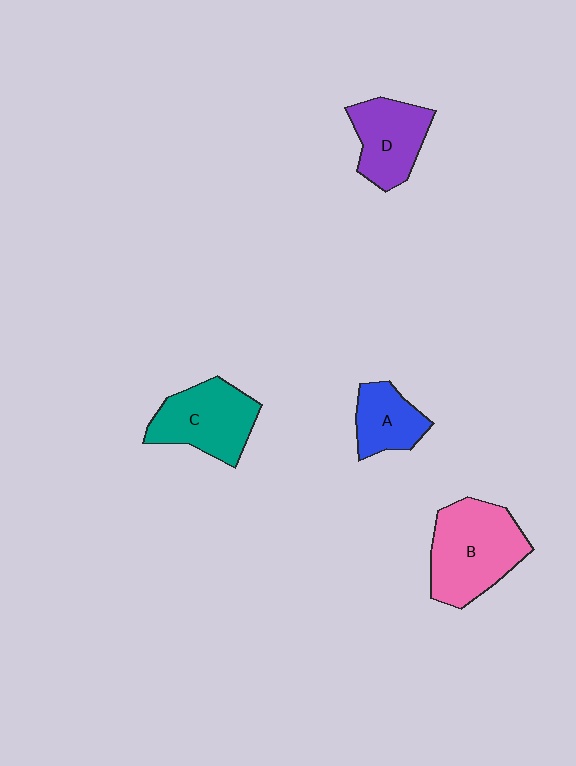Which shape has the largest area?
Shape B (pink).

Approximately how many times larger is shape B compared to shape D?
Approximately 1.4 times.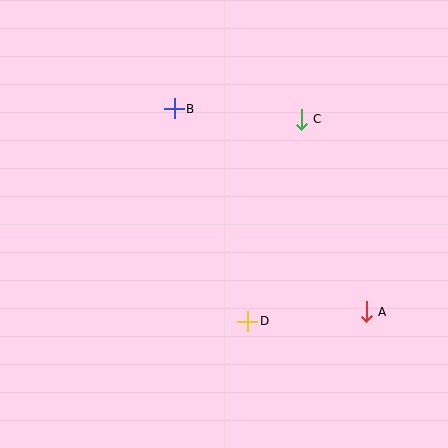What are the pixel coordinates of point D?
Point D is at (248, 321).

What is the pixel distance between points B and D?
The distance between B and D is 225 pixels.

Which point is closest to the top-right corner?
Point C is closest to the top-right corner.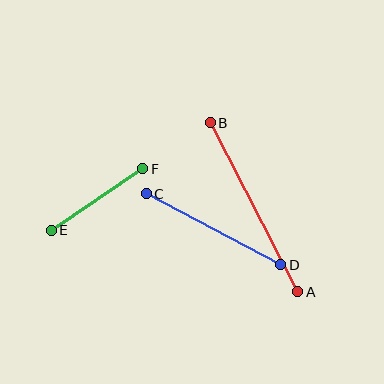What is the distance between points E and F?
The distance is approximately 110 pixels.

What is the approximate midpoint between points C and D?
The midpoint is at approximately (213, 229) pixels.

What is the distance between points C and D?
The distance is approximately 152 pixels.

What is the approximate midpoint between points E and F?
The midpoint is at approximately (97, 200) pixels.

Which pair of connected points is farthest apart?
Points A and B are farthest apart.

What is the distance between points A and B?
The distance is approximately 190 pixels.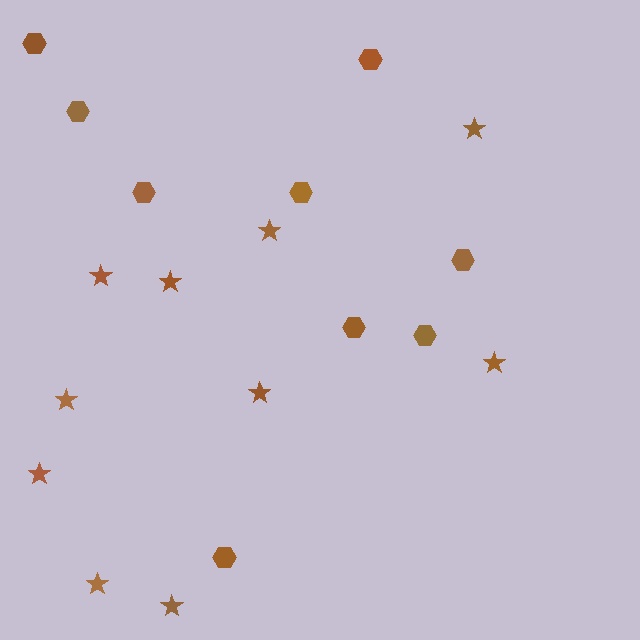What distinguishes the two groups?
There are 2 groups: one group of stars (10) and one group of hexagons (9).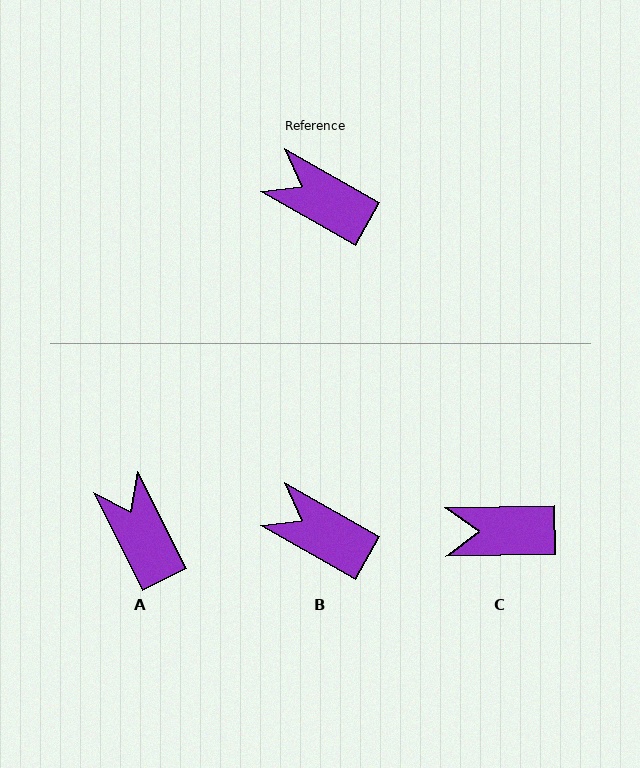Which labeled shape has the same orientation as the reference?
B.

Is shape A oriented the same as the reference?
No, it is off by about 34 degrees.